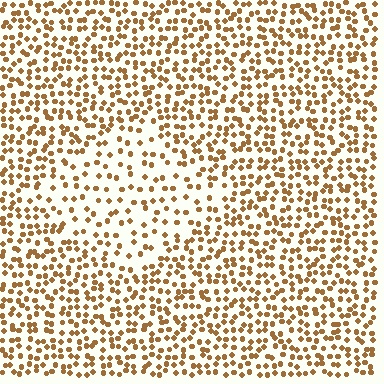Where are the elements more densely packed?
The elements are more densely packed outside the diamond boundary.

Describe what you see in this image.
The image contains small brown elements arranged at two different densities. A diamond-shaped region is visible where the elements are less densely packed than the surrounding area.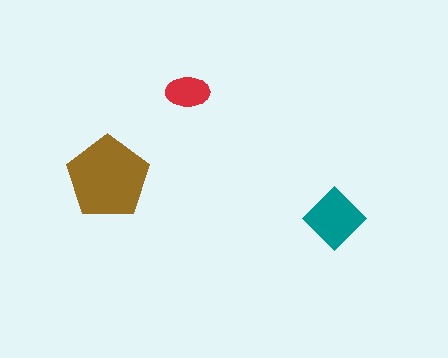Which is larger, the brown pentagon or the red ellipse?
The brown pentagon.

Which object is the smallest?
The red ellipse.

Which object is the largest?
The brown pentagon.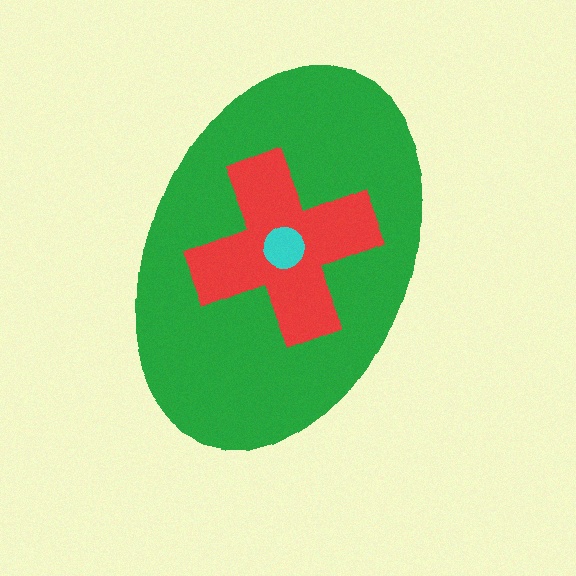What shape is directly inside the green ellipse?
The red cross.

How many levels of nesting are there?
3.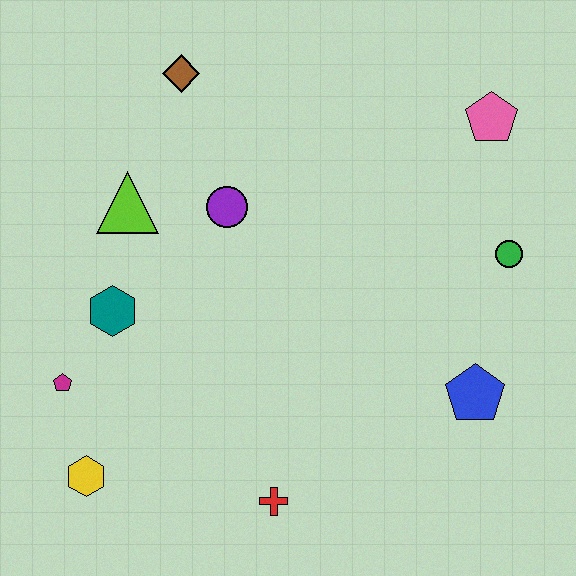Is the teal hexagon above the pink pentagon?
No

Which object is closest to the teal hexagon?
The magenta pentagon is closest to the teal hexagon.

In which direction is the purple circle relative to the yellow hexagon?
The purple circle is above the yellow hexagon.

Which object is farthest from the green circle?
The yellow hexagon is farthest from the green circle.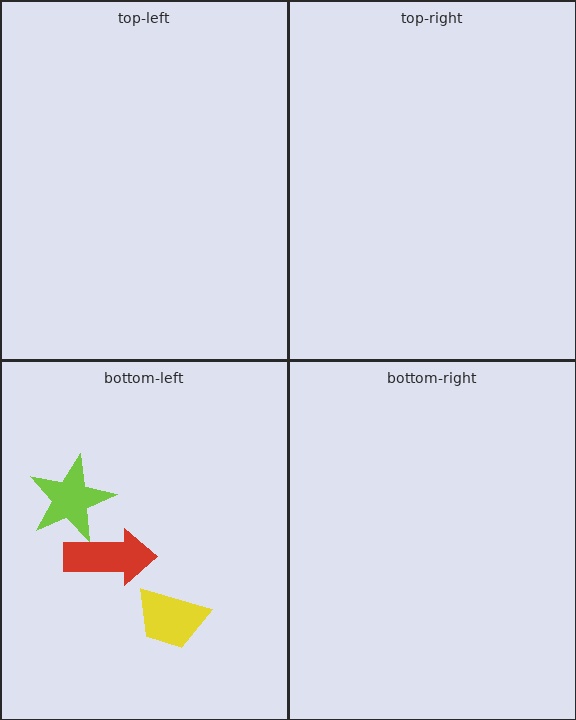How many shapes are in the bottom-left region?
3.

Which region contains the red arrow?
The bottom-left region.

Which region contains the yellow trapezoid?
The bottom-left region.